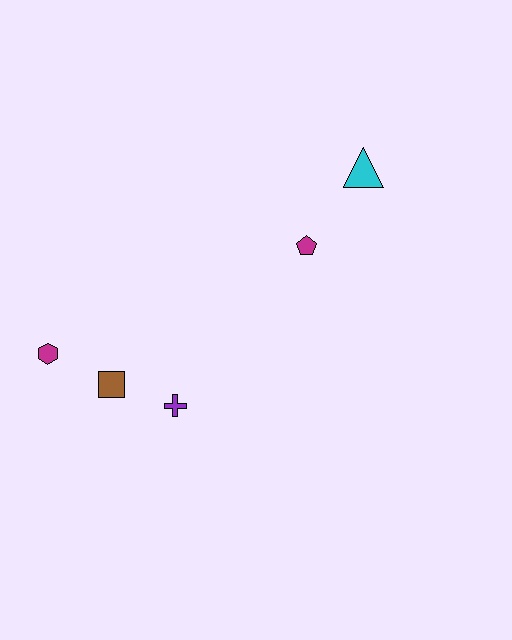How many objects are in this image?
There are 5 objects.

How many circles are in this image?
There are no circles.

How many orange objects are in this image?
There are no orange objects.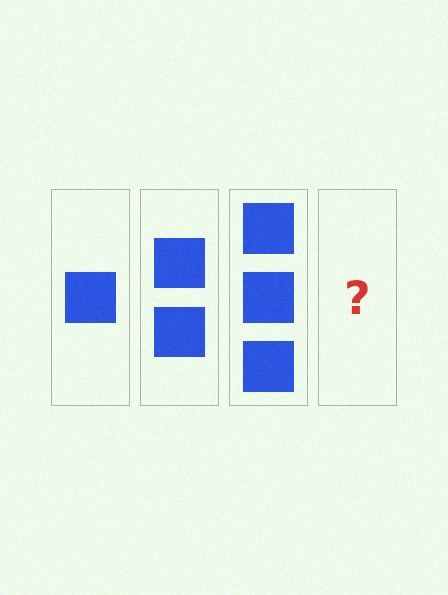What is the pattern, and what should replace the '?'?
The pattern is that each step adds one more square. The '?' should be 4 squares.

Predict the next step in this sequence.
The next step is 4 squares.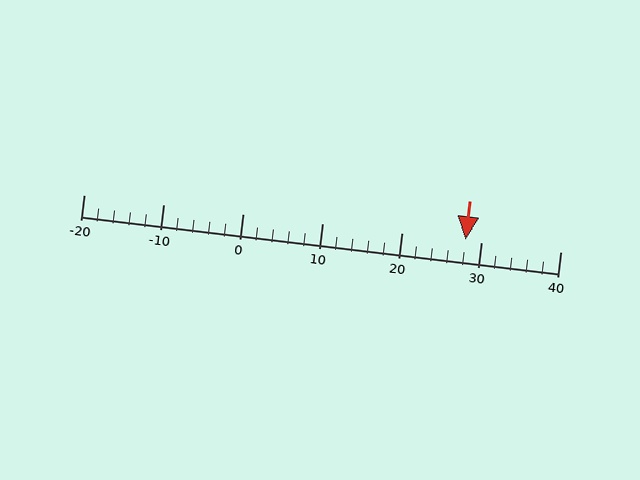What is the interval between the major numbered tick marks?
The major tick marks are spaced 10 units apart.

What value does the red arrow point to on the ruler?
The red arrow points to approximately 28.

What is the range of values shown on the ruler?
The ruler shows values from -20 to 40.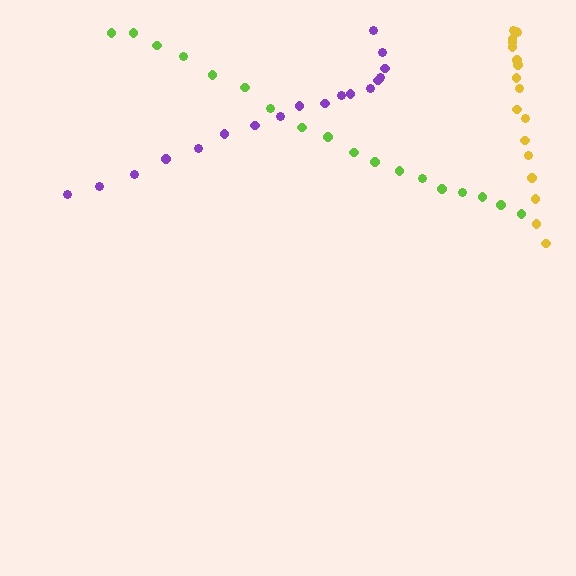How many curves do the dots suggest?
There are 3 distinct paths.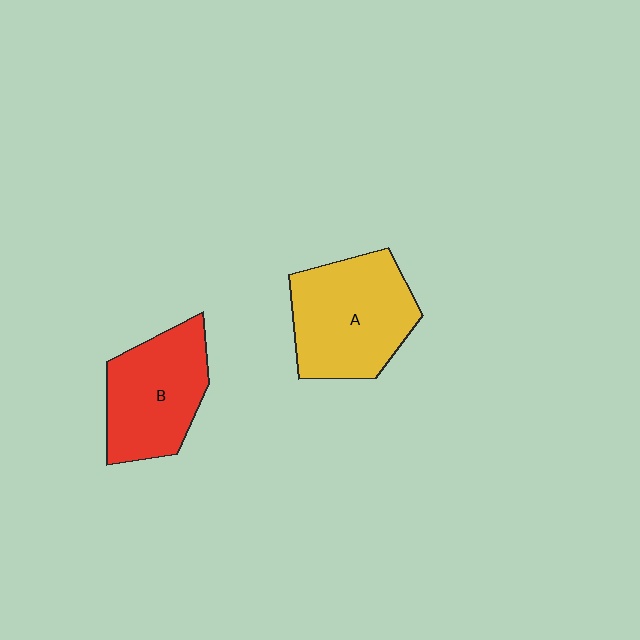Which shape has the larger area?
Shape A (yellow).